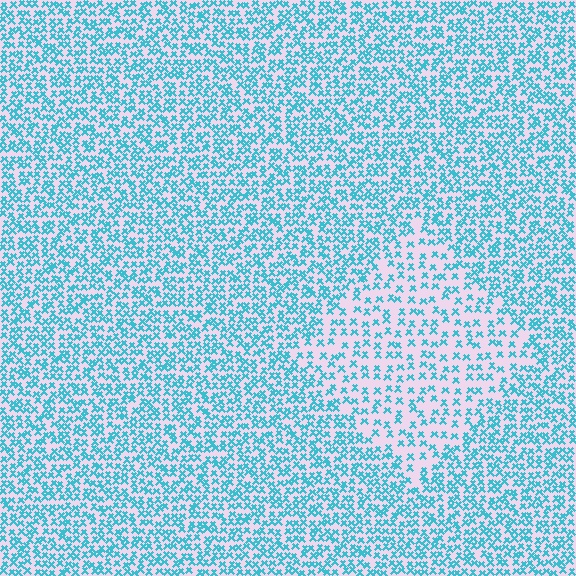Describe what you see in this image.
The image contains small cyan elements arranged at two different densities. A diamond-shaped region is visible where the elements are less densely packed than the surrounding area.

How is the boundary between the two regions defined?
The boundary is defined by a change in element density (approximately 1.9x ratio). All elements are the same color, size, and shape.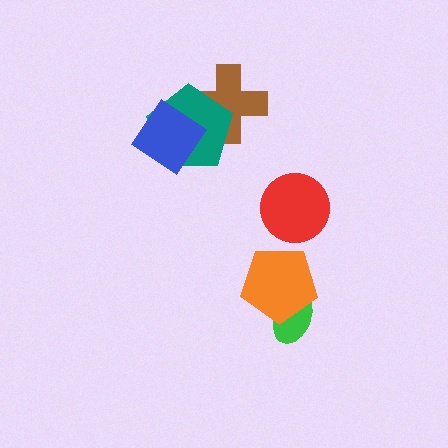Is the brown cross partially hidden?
Yes, it is partially covered by another shape.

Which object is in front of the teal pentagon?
The blue diamond is in front of the teal pentagon.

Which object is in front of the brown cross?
The teal pentagon is in front of the brown cross.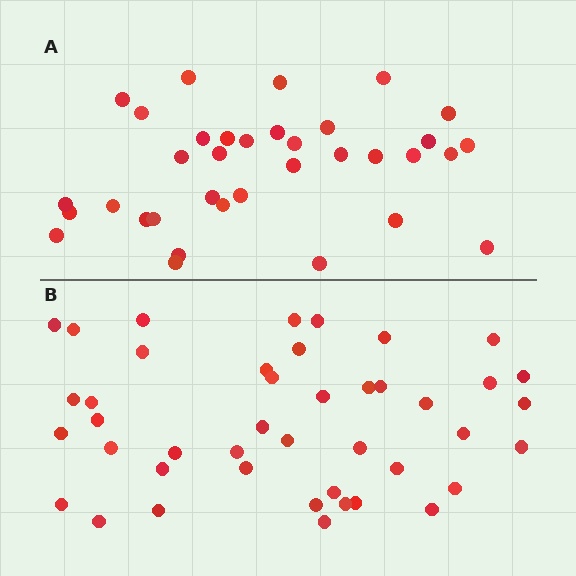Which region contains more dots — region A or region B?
Region B (the bottom region) has more dots.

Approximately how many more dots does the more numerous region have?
Region B has roughly 8 or so more dots than region A.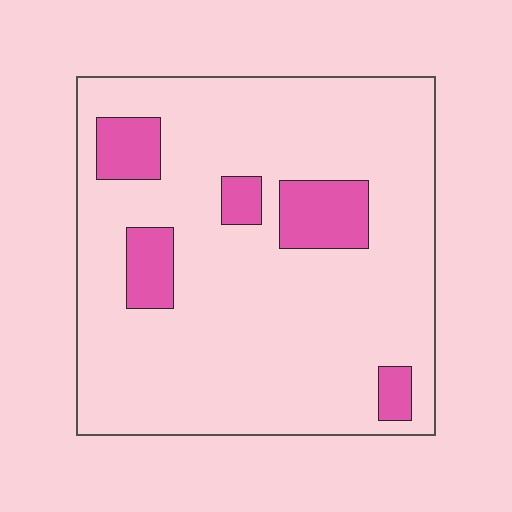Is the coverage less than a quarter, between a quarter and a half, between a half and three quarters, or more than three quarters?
Less than a quarter.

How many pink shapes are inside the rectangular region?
5.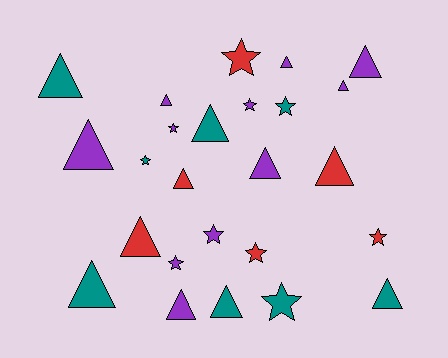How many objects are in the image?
There are 25 objects.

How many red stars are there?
There are 3 red stars.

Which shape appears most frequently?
Triangle, with 15 objects.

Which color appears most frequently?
Purple, with 11 objects.